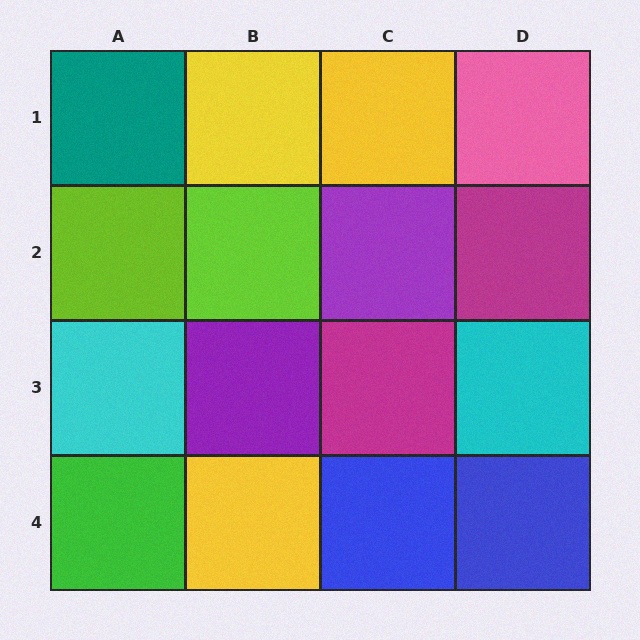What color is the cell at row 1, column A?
Teal.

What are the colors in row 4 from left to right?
Green, yellow, blue, blue.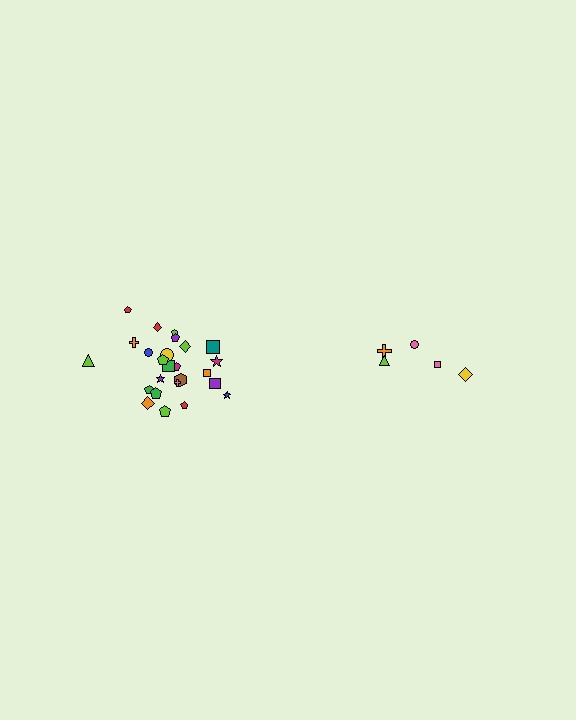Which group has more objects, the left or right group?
The left group.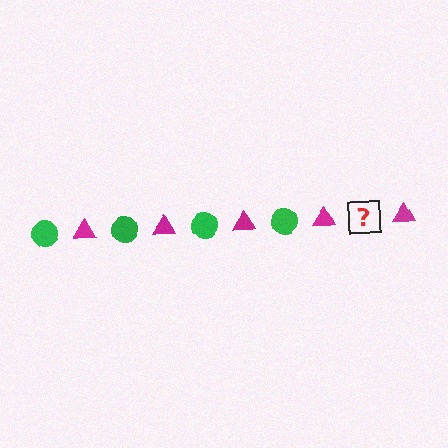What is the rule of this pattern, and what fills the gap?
The rule is that the pattern alternates between green circle and magenta triangle. The gap should be filled with a green circle.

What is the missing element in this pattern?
The missing element is a green circle.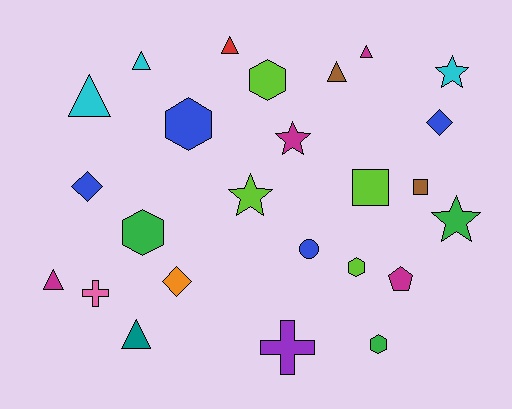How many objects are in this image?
There are 25 objects.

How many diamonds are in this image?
There are 3 diamonds.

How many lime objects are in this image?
There are 4 lime objects.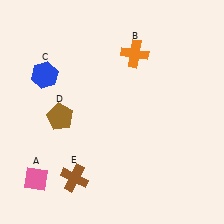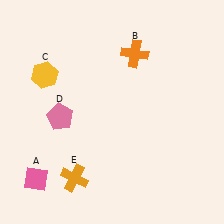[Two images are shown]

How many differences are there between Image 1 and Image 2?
There are 3 differences between the two images.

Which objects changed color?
C changed from blue to yellow. D changed from brown to pink. E changed from brown to orange.